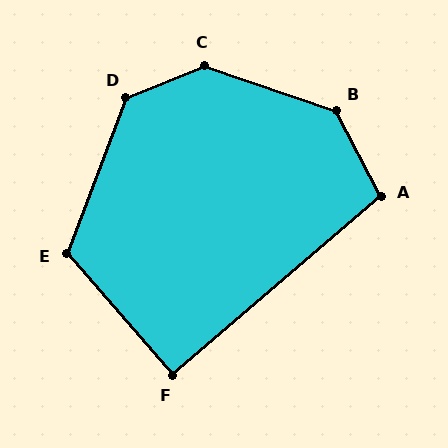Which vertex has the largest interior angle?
C, at approximately 139 degrees.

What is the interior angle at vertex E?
Approximately 118 degrees (obtuse).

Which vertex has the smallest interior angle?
F, at approximately 90 degrees.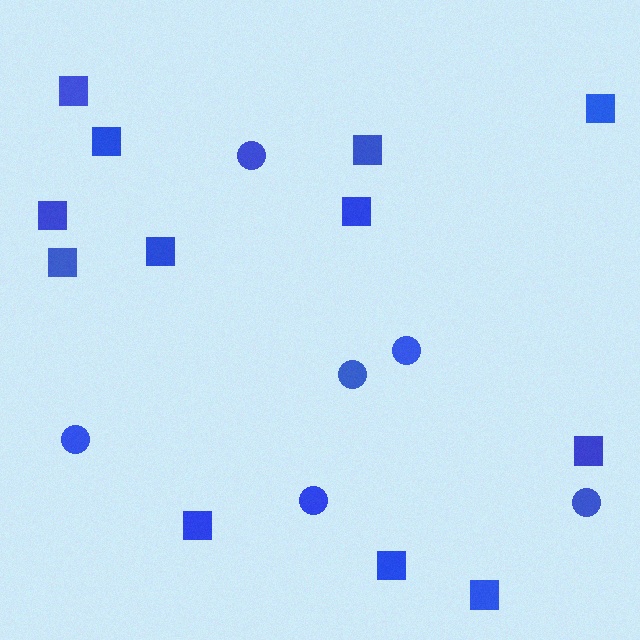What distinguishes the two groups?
There are 2 groups: one group of squares (12) and one group of circles (6).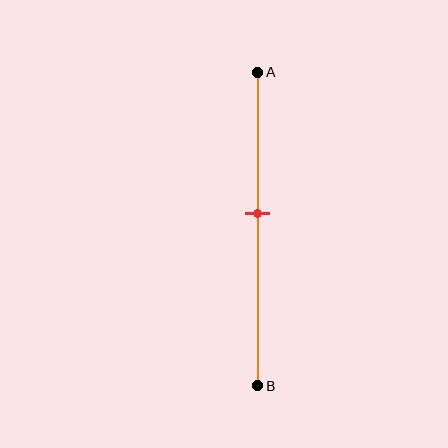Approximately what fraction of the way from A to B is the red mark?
The red mark is approximately 45% of the way from A to B.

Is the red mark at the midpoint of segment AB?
No, the mark is at about 45% from A, not at the 50% midpoint.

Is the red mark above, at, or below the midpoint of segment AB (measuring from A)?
The red mark is above the midpoint of segment AB.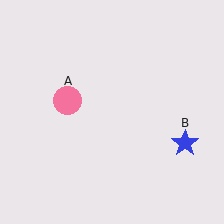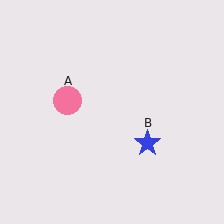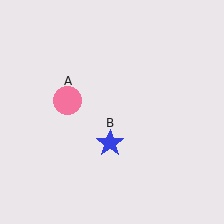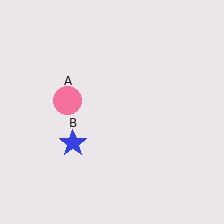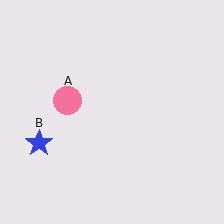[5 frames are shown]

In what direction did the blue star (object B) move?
The blue star (object B) moved left.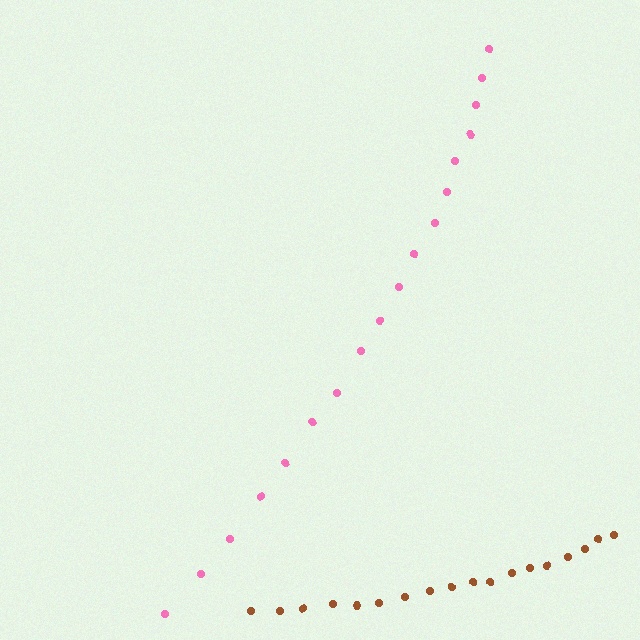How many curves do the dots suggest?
There are 2 distinct paths.